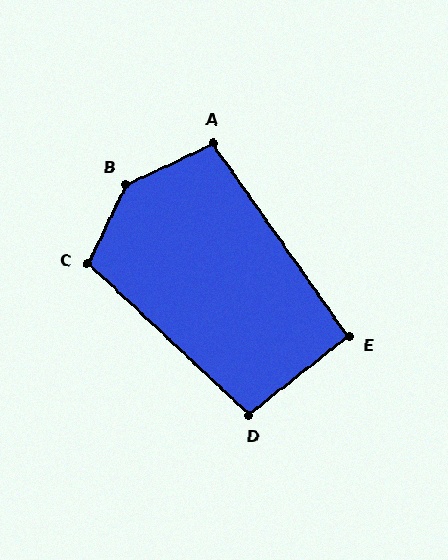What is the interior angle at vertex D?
Approximately 99 degrees (obtuse).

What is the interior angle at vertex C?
Approximately 108 degrees (obtuse).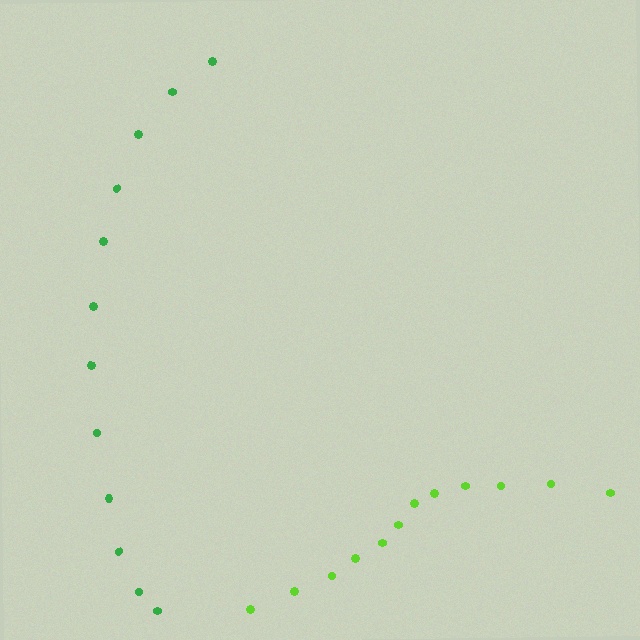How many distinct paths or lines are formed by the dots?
There are 2 distinct paths.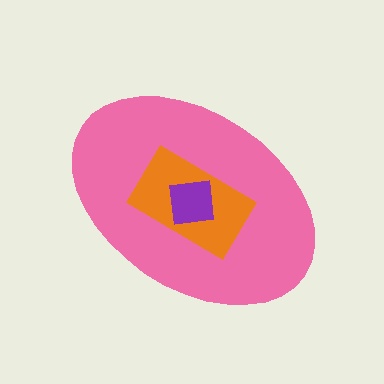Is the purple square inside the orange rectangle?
Yes.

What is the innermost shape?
The purple square.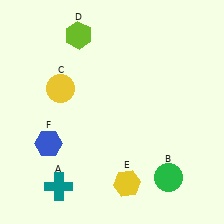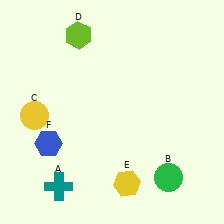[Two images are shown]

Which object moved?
The yellow circle (C) moved down.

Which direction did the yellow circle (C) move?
The yellow circle (C) moved down.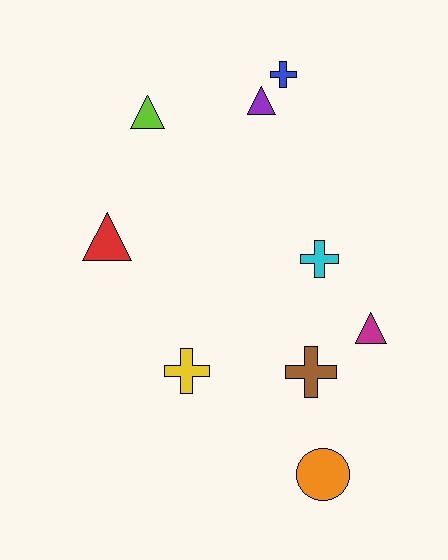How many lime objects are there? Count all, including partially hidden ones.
There is 1 lime object.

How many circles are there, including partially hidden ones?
There is 1 circle.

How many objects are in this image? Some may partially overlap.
There are 9 objects.